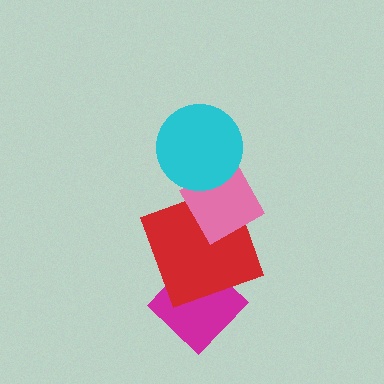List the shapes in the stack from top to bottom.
From top to bottom: the cyan circle, the pink diamond, the red square, the magenta diamond.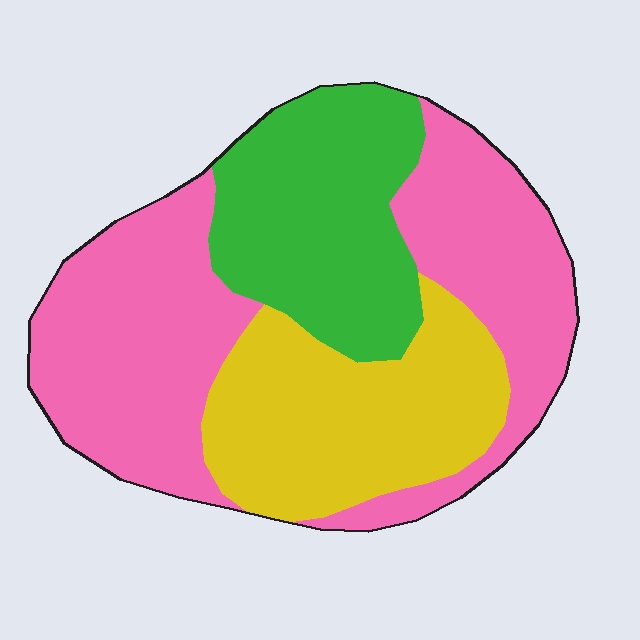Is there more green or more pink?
Pink.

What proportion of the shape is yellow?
Yellow takes up between a quarter and a half of the shape.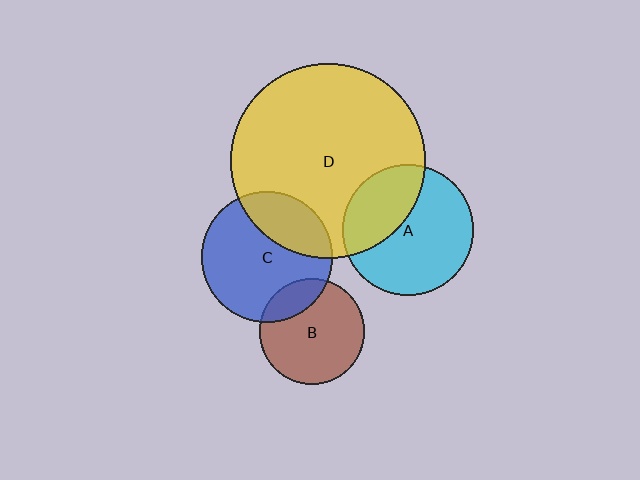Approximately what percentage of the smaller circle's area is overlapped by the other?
Approximately 30%.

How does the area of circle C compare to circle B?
Approximately 1.5 times.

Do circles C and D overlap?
Yes.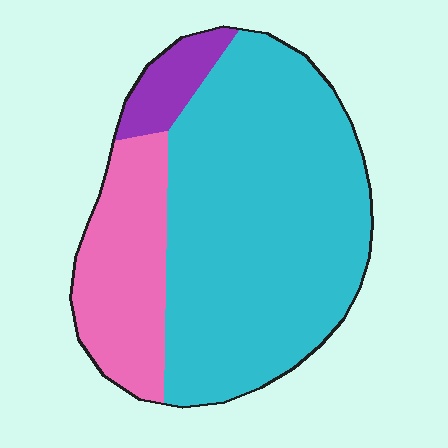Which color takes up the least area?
Purple, at roughly 5%.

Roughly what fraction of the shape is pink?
Pink covers about 25% of the shape.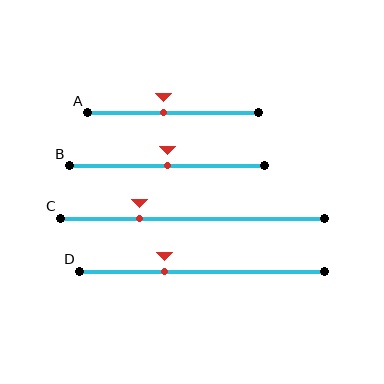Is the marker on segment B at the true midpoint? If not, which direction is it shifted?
Yes, the marker on segment B is at the true midpoint.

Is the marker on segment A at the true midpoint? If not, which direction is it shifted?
No, the marker on segment A is shifted to the left by about 6% of the segment length.